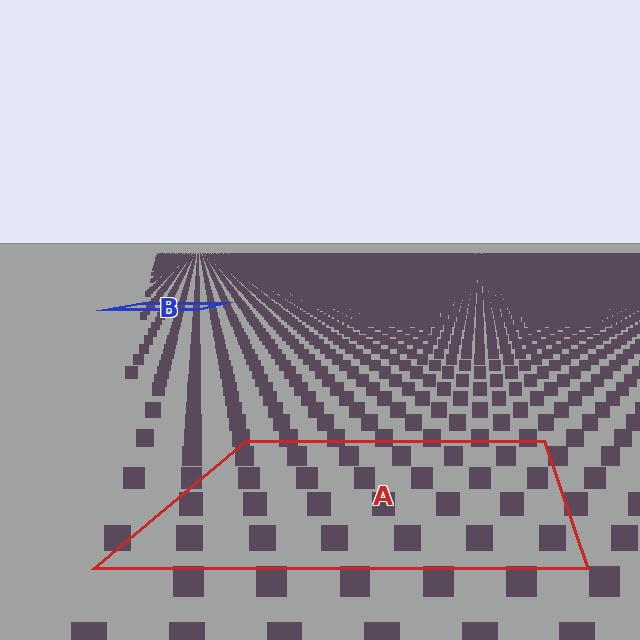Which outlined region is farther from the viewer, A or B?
Region B is farther from the viewer — the texture elements inside it appear smaller and more densely packed.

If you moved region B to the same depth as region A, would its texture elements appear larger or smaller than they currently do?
They would appear larger. At a closer depth, the same texture elements are projected at a bigger on-screen size.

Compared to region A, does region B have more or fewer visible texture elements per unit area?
Region B has more texture elements per unit area — they are packed more densely because it is farther away.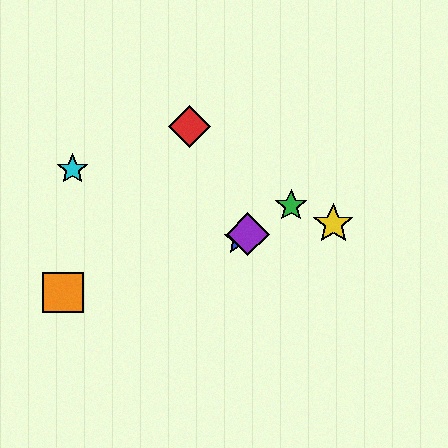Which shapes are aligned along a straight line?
The blue star, the green star, the purple diamond are aligned along a straight line.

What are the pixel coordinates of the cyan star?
The cyan star is at (73, 169).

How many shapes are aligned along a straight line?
3 shapes (the blue star, the green star, the purple diamond) are aligned along a straight line.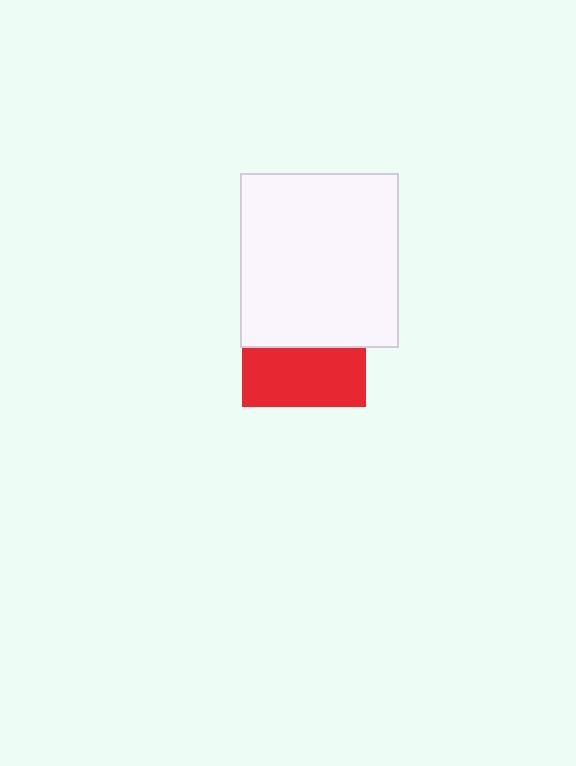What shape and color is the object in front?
The object in front is a white rectangle.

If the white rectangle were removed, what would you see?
You would see the complete red square.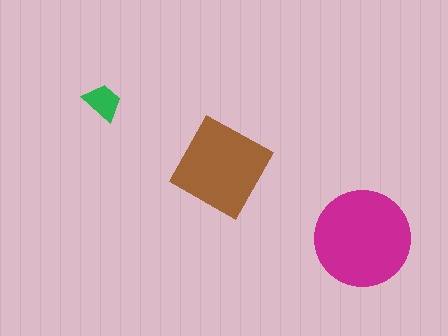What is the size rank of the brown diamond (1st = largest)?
2nd.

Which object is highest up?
The green trapezoid is topmost.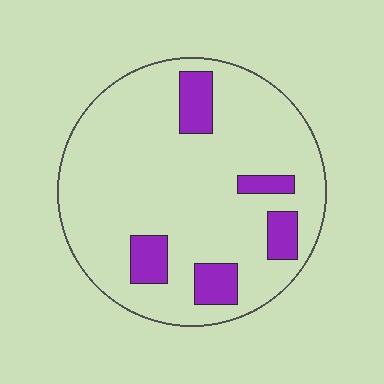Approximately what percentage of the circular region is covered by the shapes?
Approximately 15%.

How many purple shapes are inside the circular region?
5.